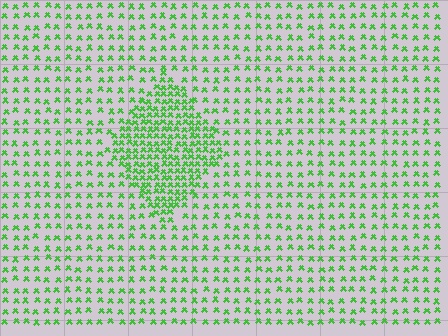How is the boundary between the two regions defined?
The boundary is defined by a change in element density (approximately 2.3x ratio). All elements are the same color, size, and shape.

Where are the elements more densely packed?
The elements are more densely packed inside the diamond boundary.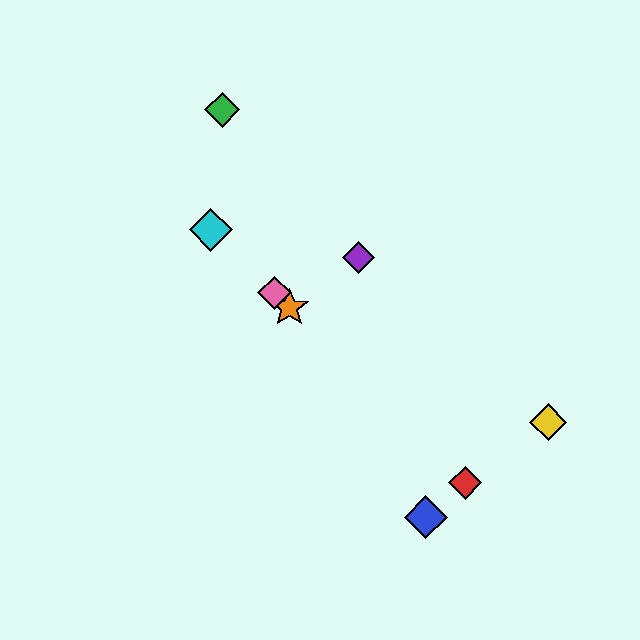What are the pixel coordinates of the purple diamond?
The purple diamond is at (358, 257).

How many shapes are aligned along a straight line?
4 shapes (the red diamond, the orange star, the cyan diamond, the pink diamond) are aligned along a straight line.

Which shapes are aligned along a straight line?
The red diamond, the orange star, the cyan diamond, the pink diamond are aligned along a straight line.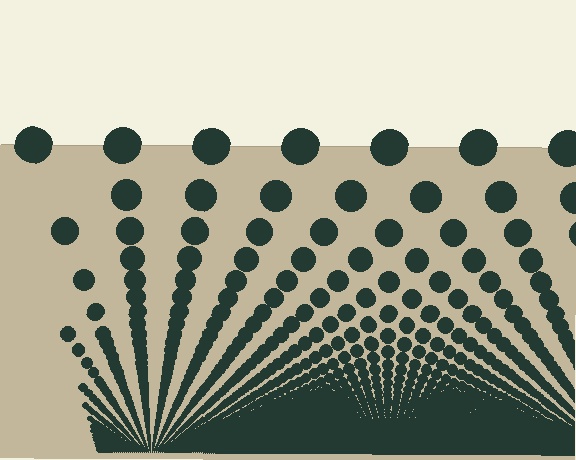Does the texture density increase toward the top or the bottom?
Density increases toward the bottom.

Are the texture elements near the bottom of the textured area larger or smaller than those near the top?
Smaller. The gradient is inverted — elements near the bottom are smaller and denser.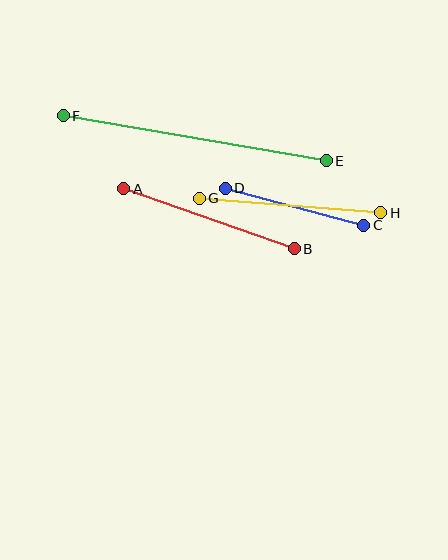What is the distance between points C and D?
The distance is approximately 143 pixels.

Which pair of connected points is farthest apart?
Points E and F are farthest apart.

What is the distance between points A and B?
The distance is approximately 181 pixels.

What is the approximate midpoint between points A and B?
The midpoint is at approximately (209, 219) pixels.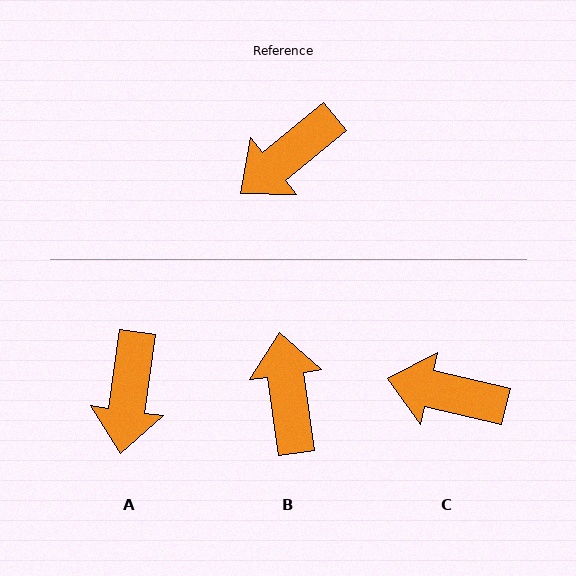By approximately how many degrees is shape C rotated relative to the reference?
Approximately 52 degrees clockwise.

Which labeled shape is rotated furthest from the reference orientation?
B, about 121 degrees away.